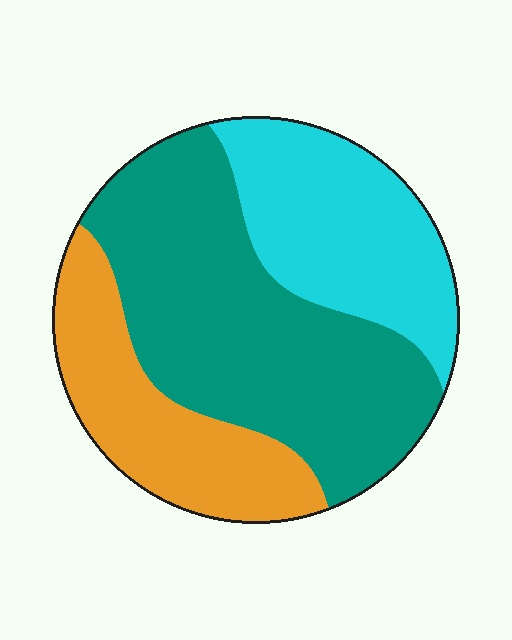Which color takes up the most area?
Teal, at roughly 50%.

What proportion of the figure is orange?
Orange covers around 25% of the figure.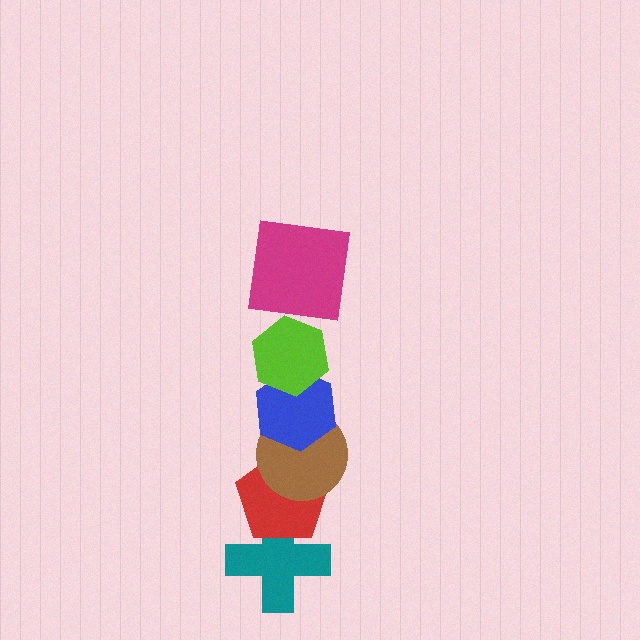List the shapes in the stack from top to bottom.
From top to bottom: the magenta square, the lime hexagon, the blue hexagon, the brown circle, the red pentagon, the teal cross.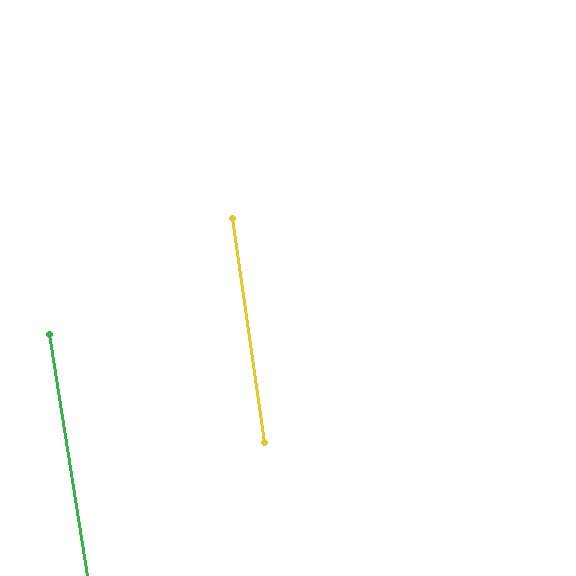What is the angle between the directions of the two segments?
Approximately 1 degree.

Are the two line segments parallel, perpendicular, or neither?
Parallel — their directions differ by only 0.9°.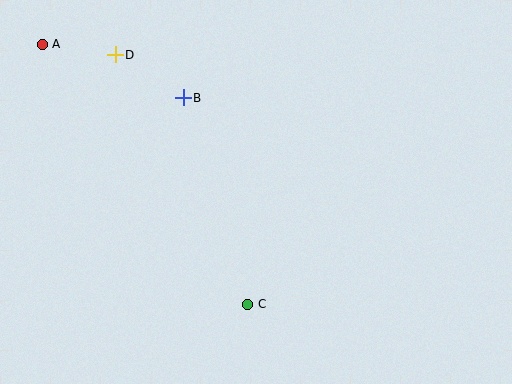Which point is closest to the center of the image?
Point C at (248, 304) is closest to the center.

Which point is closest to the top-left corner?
Point A is closest to the top-left corner.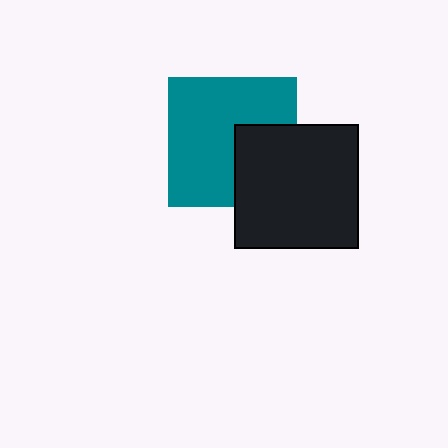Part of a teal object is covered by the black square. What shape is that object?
It is a square.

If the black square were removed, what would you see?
You would see the complete teal square.